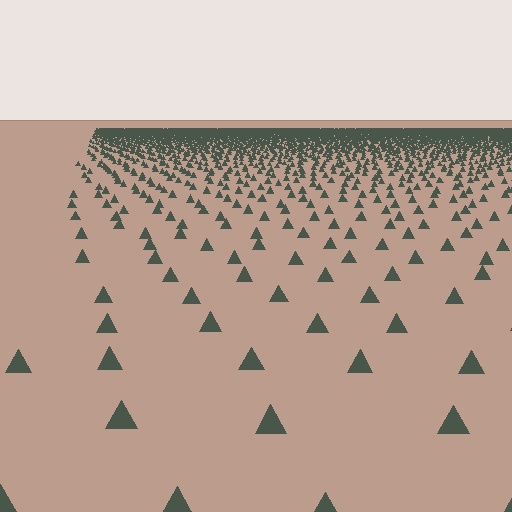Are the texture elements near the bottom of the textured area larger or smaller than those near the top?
Larger. Near the bottom, elements are closer to the viewer and appear at a bigger on-screen size.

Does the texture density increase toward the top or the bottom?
Density increases toward the top.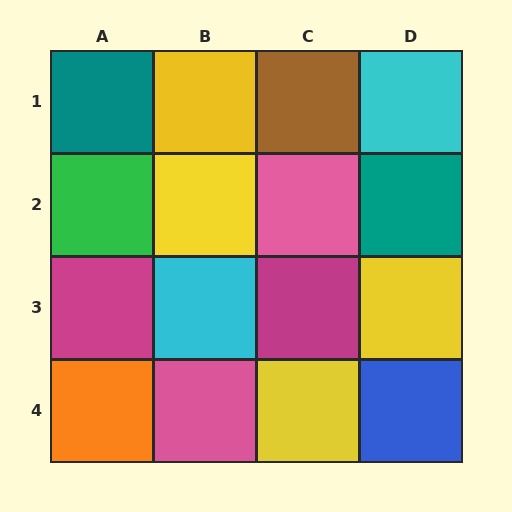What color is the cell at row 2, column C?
Pink.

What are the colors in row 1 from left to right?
Teal, yellow, brown, cyan.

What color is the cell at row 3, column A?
Magenta.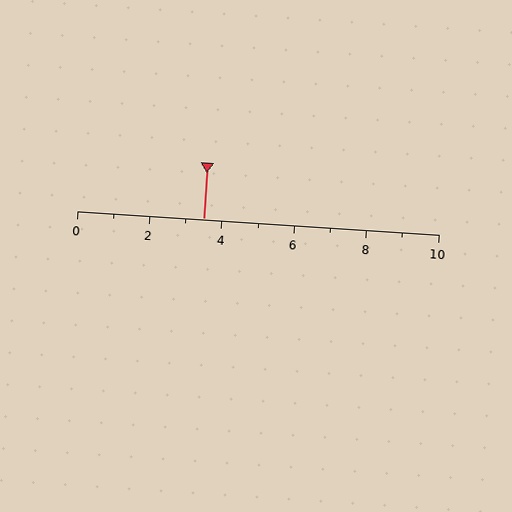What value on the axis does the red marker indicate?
The marker indicates approximately 3.5.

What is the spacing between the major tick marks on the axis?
The major ticks are spaced 2 apart.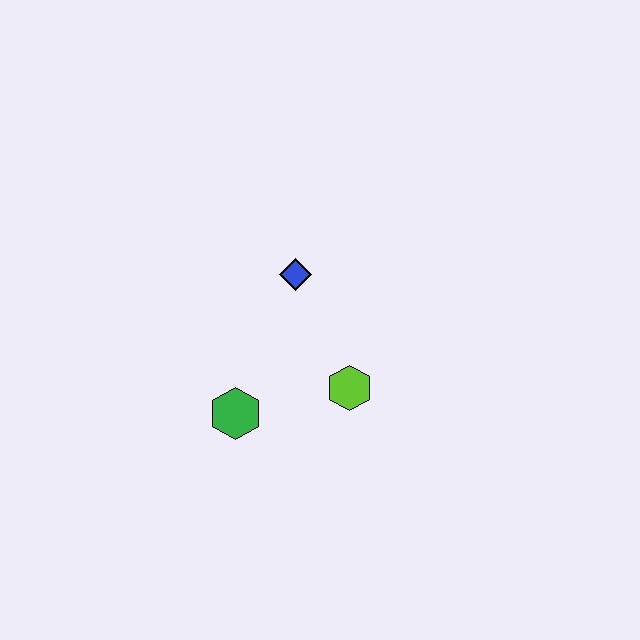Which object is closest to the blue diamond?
The lime hexagon is closest to the blue diamond.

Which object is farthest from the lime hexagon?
The blue diamond is farthest from the lime hexagon.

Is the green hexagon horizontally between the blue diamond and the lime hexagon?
No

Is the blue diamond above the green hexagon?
Yes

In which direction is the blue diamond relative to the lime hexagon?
The blue diamond is above the lime hexagon.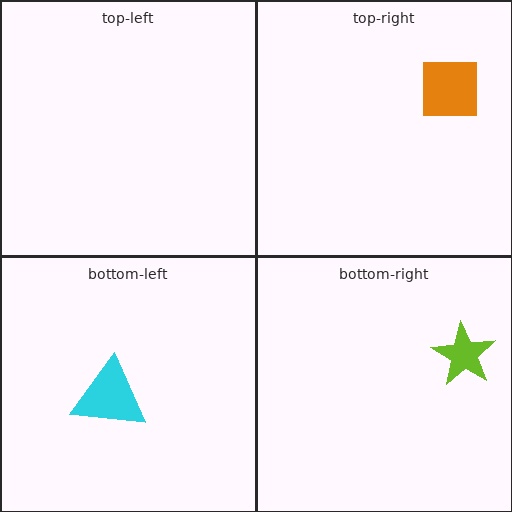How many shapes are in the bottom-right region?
1.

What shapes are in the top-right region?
The orange square.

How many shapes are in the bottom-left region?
1.